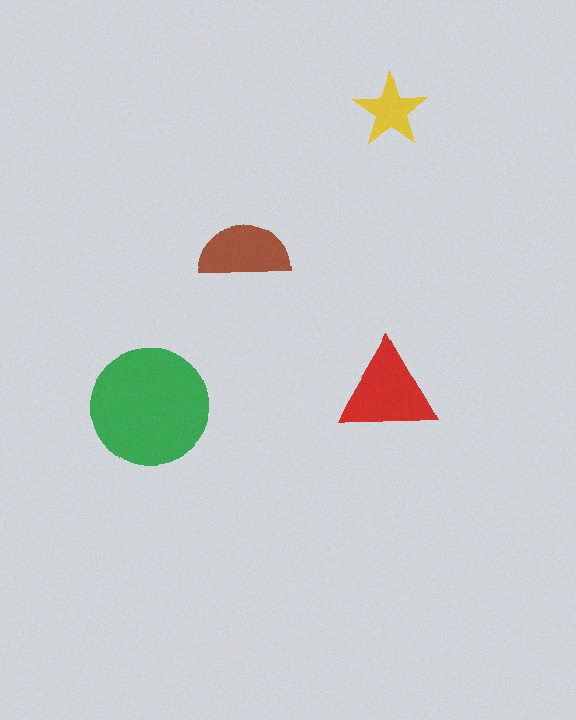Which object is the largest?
The green circle.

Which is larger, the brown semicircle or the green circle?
The green circle.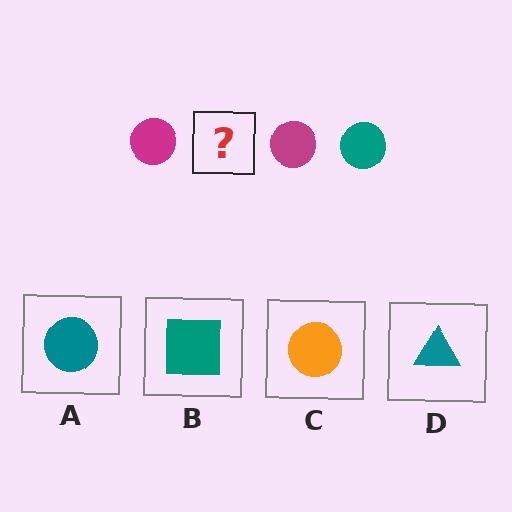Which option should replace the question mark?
Option A.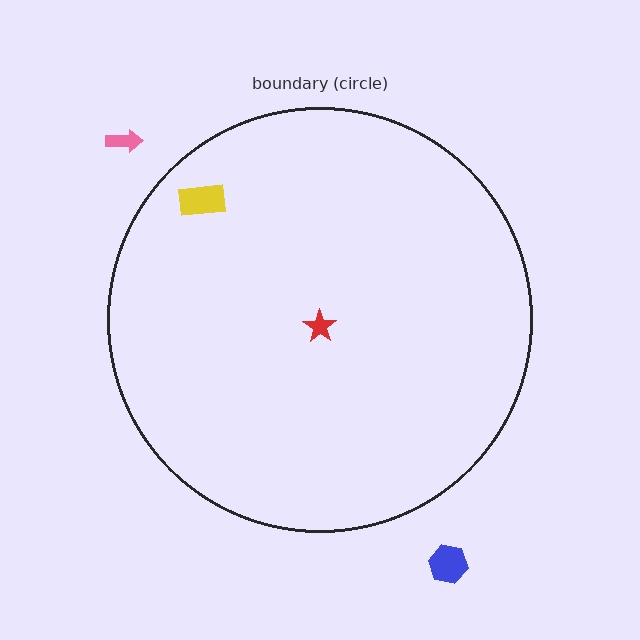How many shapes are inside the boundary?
2 inside, 2 outside.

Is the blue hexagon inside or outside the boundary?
Outside.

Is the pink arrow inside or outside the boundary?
Outside.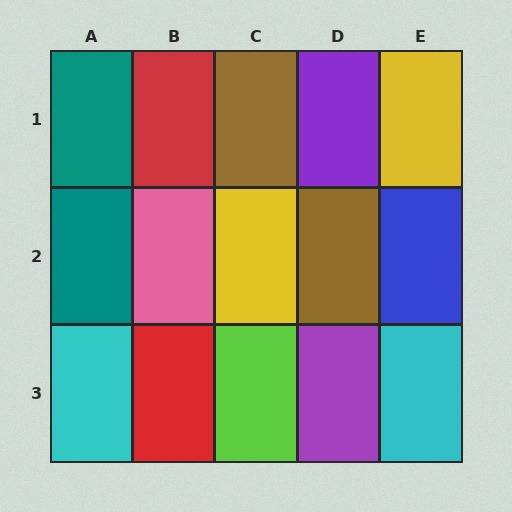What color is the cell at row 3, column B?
Red.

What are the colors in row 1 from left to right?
Teal, red, brown, purple, yellow.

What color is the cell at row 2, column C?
Yellow.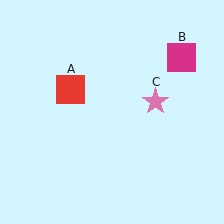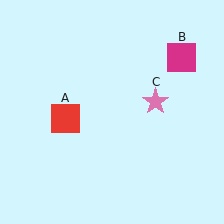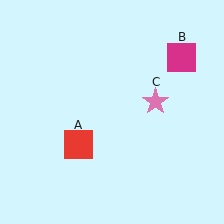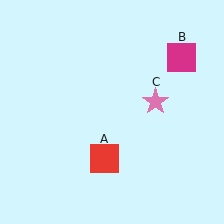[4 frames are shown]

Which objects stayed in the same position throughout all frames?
Magenta square (object B) and pink star (object C) remained stationary.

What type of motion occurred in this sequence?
The red square (object A) rotated counterclockwise around the center of the scene.